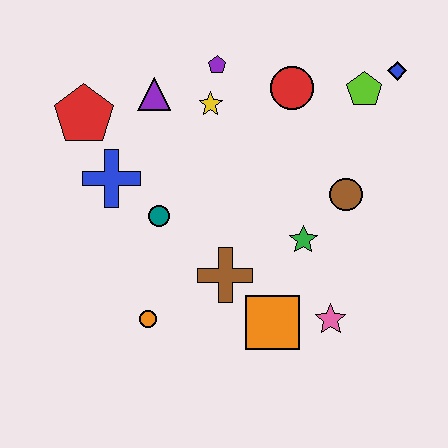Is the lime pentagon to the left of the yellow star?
No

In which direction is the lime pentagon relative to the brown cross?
The lime pentagon is above the brown cross.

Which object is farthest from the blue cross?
The blue diamond is farthest from the blue cross.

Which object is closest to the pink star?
The orange square is closest to the pink star.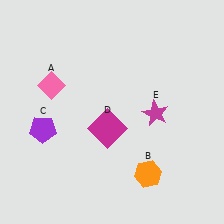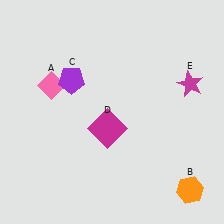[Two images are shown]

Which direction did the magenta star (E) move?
The magenta star (E) moved right.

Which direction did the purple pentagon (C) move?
The purple pentagon (C) moved up.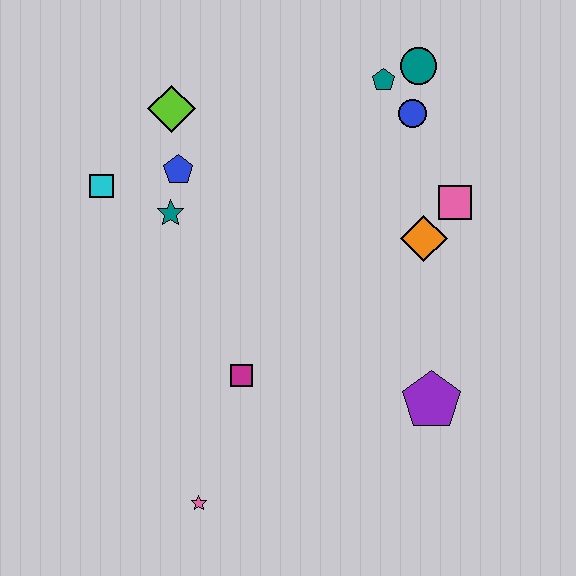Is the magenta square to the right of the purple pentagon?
No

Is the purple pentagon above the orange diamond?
No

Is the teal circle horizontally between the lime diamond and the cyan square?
No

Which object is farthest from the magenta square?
The teal circle is farthest from the magenta square.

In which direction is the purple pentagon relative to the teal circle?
The purple pentagon is below the teal circle.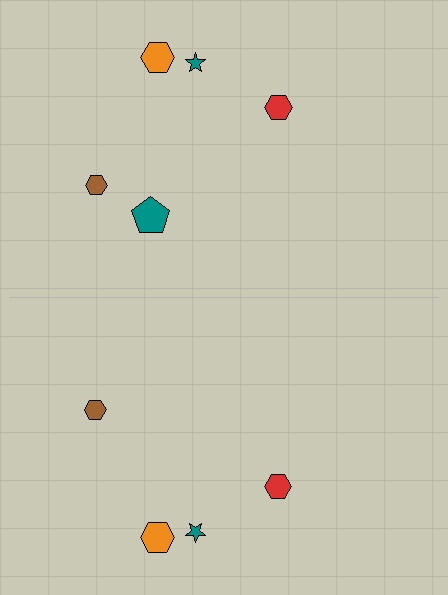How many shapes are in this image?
There are 9 shapes in this image.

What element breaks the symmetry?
A teal pentagon is missing from the bottom side.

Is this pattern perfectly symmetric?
No, the pattern is not perfectly symmetric. A teal pentagon is missing from the bottom side.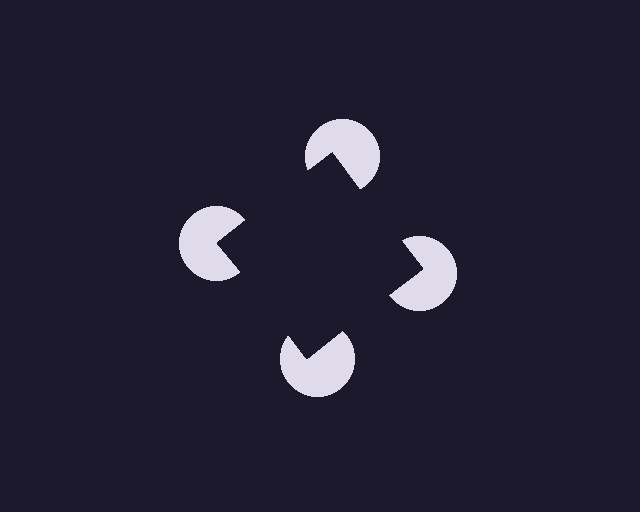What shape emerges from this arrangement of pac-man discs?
An illusory square — its edges are inferred from the aligned wedge cuts in the pac-man discs, not physically drawn.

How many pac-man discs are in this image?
There are 4 — one at each vertex of the illusory square.